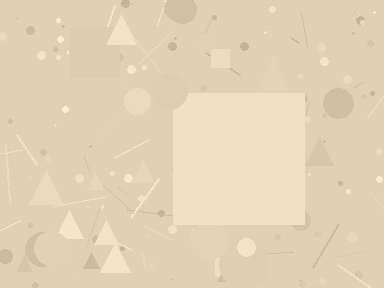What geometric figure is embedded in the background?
A square is embedded in the background.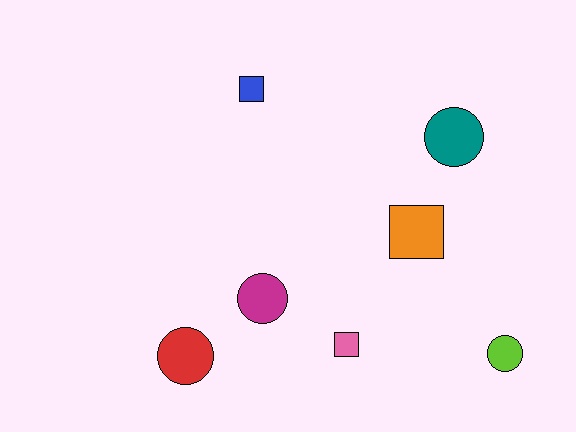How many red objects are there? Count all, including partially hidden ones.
There is 1 red object.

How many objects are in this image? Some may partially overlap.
There are 7 objects.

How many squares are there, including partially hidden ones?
There are 3 squares.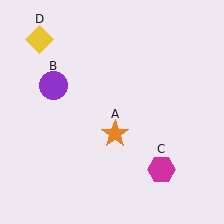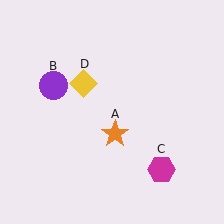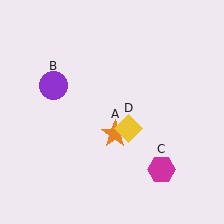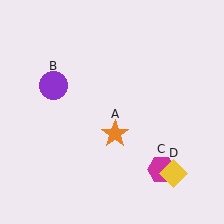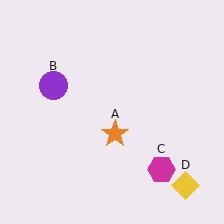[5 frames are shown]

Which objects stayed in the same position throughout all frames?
Orange star (object A) and purple circle (object B) and magenta hexagon (object C) remained stationary.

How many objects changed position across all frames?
1 object changed position: yellow diamond (object D).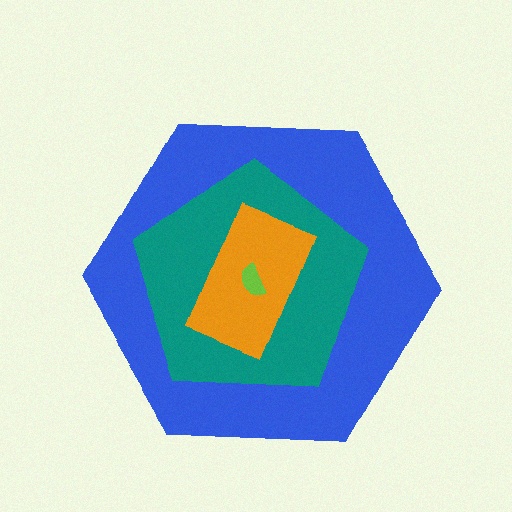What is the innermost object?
The lime semicircle.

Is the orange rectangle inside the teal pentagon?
Yes.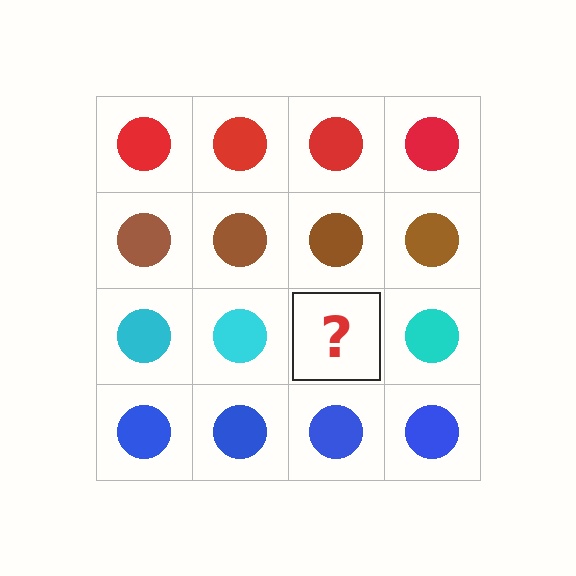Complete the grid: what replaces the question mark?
The question mark should be replaced with a cyan circle.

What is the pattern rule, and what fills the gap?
The rule is that each row has a consistent color. The gap should be filled with a cyan circle.